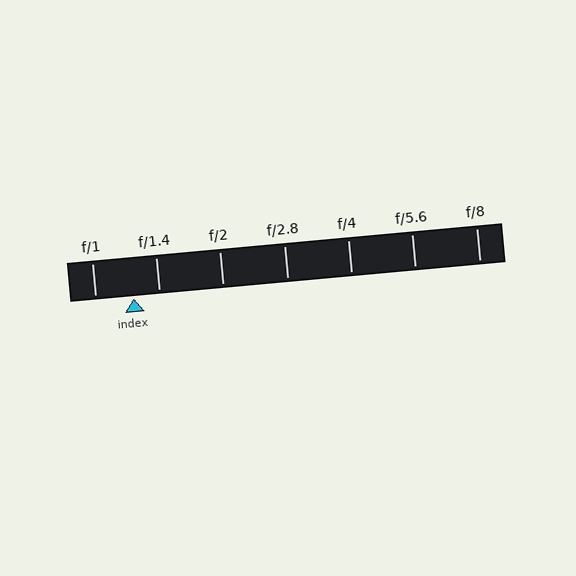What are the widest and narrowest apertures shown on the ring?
The widest aperture shown is f/1 and the narrowest is f/8.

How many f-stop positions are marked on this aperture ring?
There are 7 f-stop positions marked.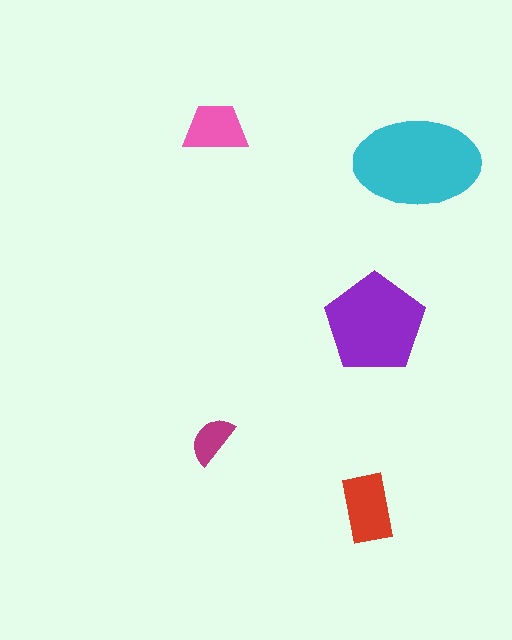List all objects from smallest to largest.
The magenta semicircle, the pink trapezoid, the red rectangle, the purple pentagon, the cyan ellipse.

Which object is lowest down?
The red rectangle is bottommost.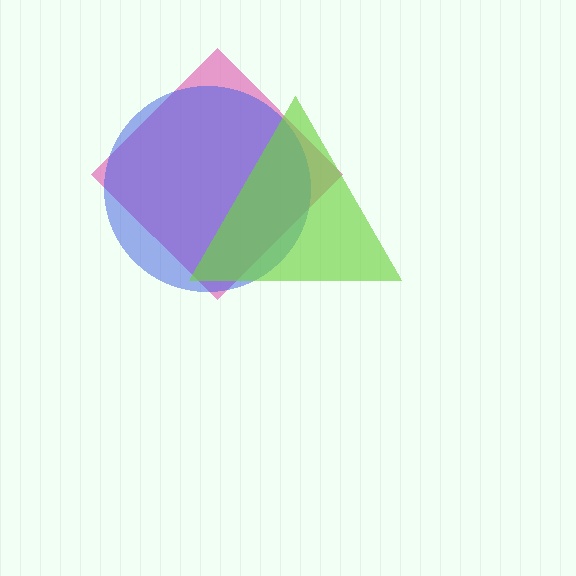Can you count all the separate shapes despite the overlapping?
Yes, there are 3 separate shapes.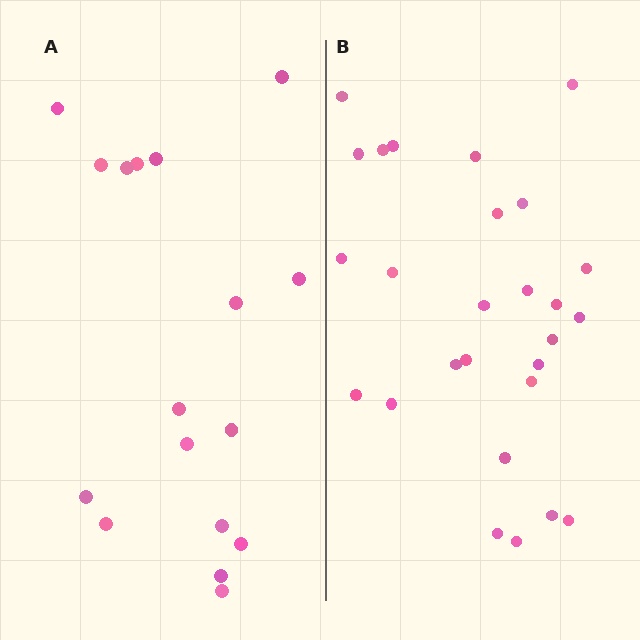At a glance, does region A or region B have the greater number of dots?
Region B (the right region) has more dots.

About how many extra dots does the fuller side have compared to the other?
Region B has roughly 10 or so more dots than region A.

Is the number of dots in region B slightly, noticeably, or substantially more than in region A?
Region B has substantially more. The ratio is roughly 1.6 to 1.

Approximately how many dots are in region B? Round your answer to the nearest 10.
About 30 dots. (The exact count is 27, which rounds to 30.)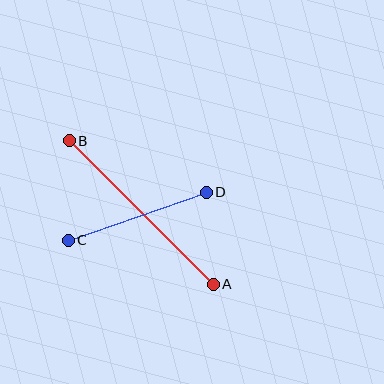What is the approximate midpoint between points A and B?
The midpoint is at approximately (141, 213) pixels.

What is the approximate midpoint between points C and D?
The midpoint is at approximately (137, 216) pixels.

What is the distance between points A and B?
The distance is approximately 203 pixels.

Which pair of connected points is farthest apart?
Points A and B are farthest apart.